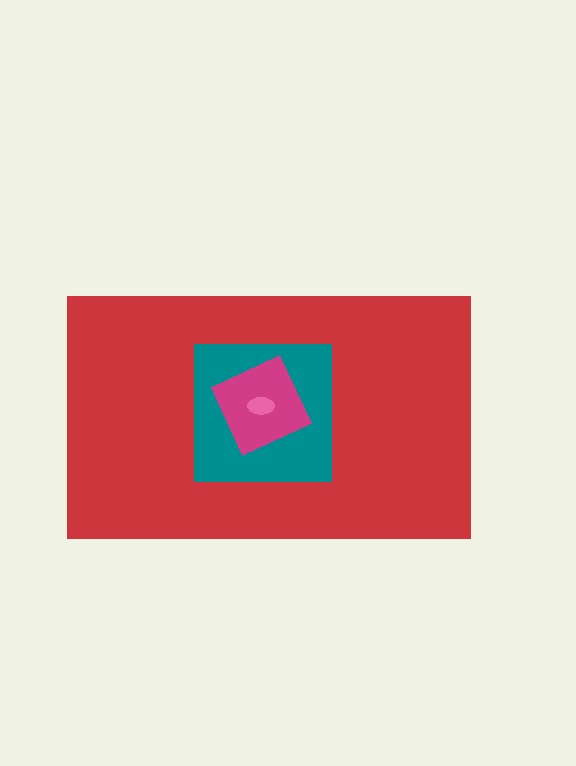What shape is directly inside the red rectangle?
The teal square.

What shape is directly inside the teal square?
The magenta diamond.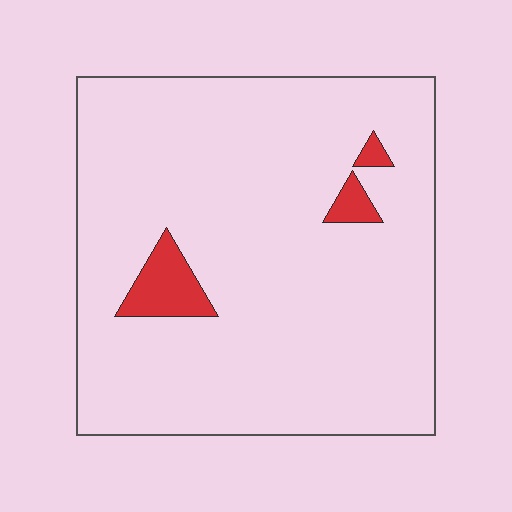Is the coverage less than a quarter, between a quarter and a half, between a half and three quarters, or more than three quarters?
Less than a quarter.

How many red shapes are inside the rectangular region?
3.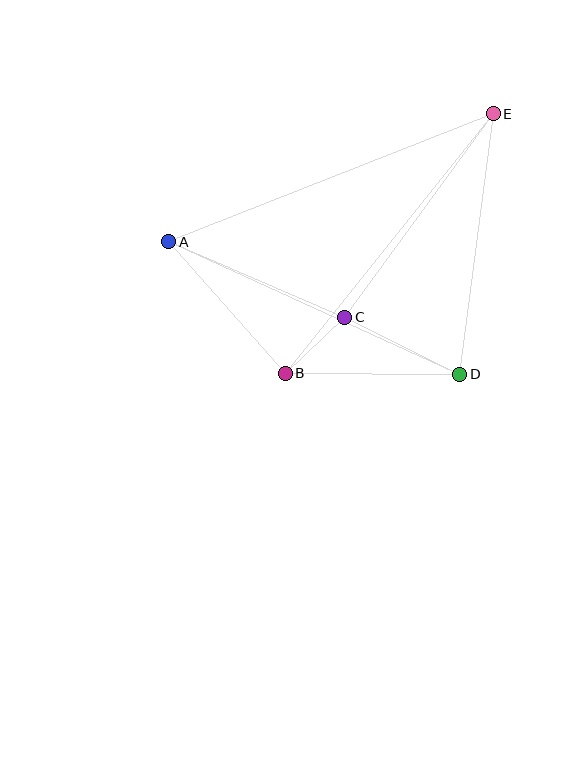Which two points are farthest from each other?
Points A and E are farthest from each other.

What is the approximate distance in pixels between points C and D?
The distance between C and D is approximately 128 pixels.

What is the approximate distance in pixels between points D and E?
The distance between D and E is approximately 262 pixels.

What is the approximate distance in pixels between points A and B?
The distance between A and B is approximately 176 pixels.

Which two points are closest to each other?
Points B and C are closest to each other.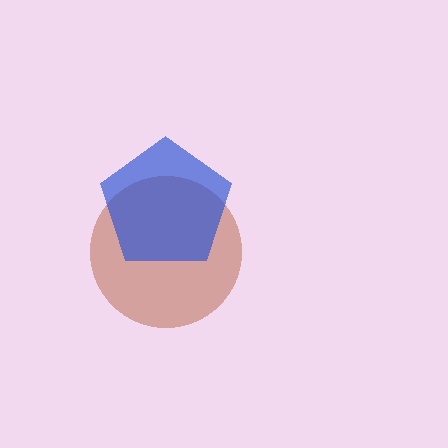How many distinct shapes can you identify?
There are 2 distinct shapes: a brown circle, a blue pentagon.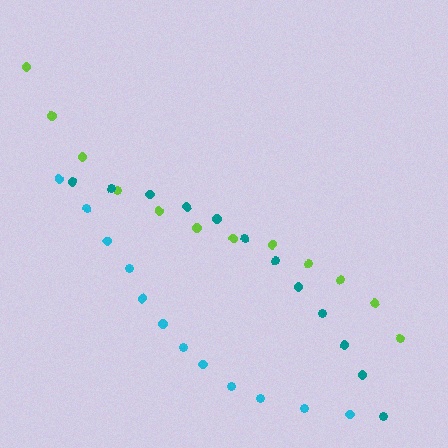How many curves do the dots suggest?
There are 3 distinct paths.